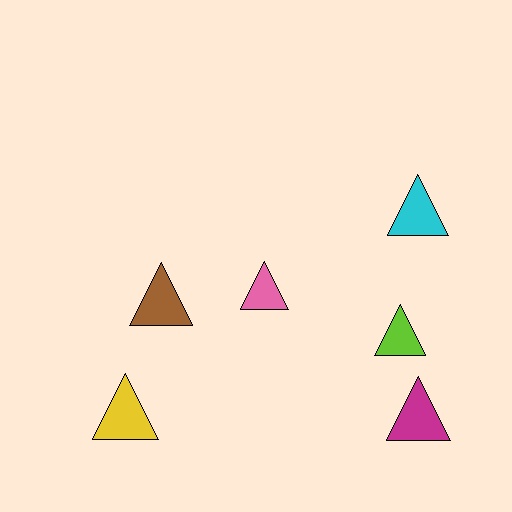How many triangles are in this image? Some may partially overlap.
There are 6 triangles.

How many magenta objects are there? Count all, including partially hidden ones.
There is 1 magenta object.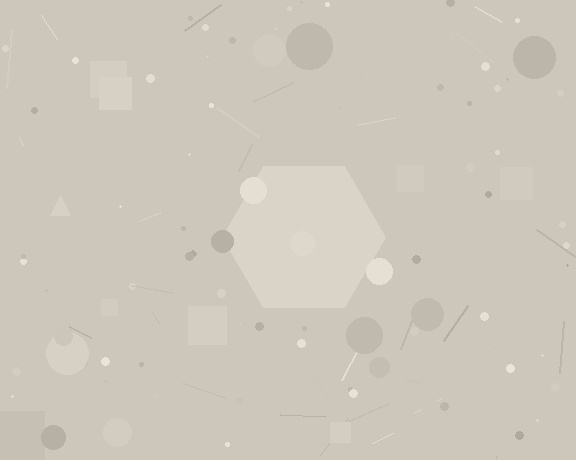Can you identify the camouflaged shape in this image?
The camouflaged shape is a hexagon.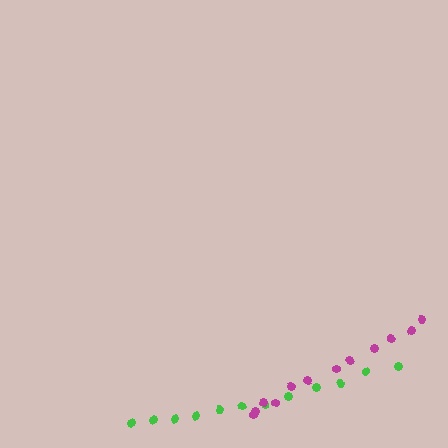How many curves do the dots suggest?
There are 2 distinct paths.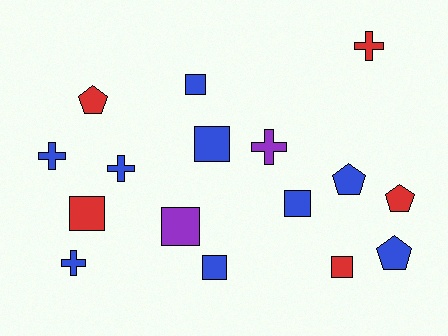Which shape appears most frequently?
Square, with 7 objects.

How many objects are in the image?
There are 16 objects.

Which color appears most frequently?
Blue, with 9 objects.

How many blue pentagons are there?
There are 2 blue pentagons.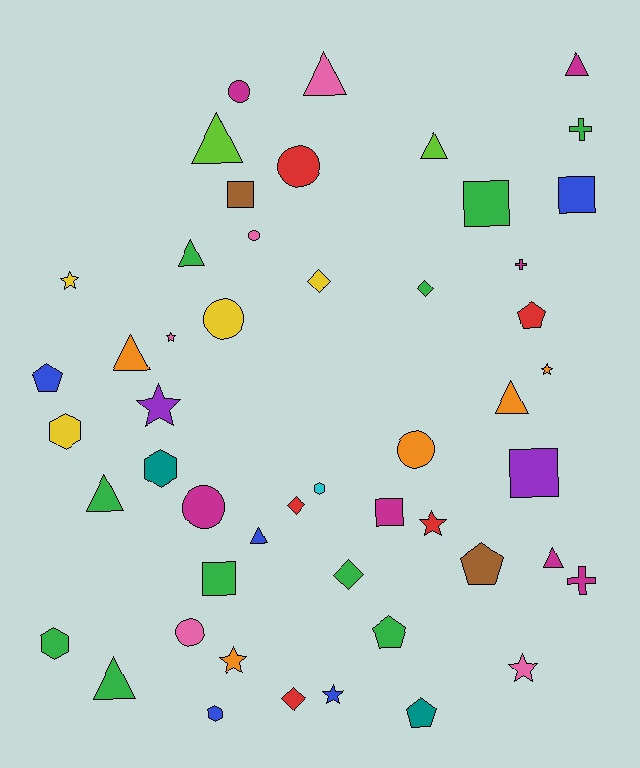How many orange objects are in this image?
There are 5 orange objects.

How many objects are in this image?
There are 50 objects.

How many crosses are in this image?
There are 3 crosses.